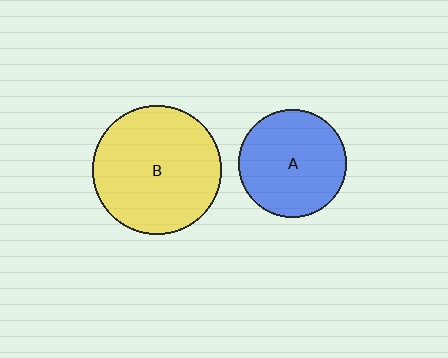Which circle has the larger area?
Circle B (yellow).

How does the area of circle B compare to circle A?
Approximately 1.4 times.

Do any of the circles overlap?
No, none of the circles overlap.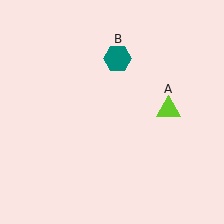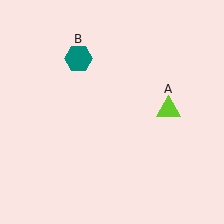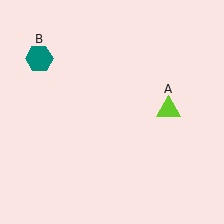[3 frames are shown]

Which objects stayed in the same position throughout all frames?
Lime triangle (object A) remained stationary.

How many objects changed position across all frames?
1 object changed position: teal hexagon (object B).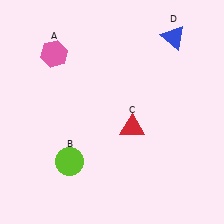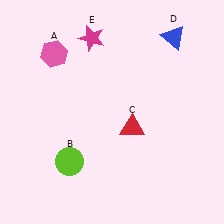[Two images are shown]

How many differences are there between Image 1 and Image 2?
There is 1 difference between the two images.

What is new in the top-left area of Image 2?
A magenta star (E) was added in the top-left area of Image 2.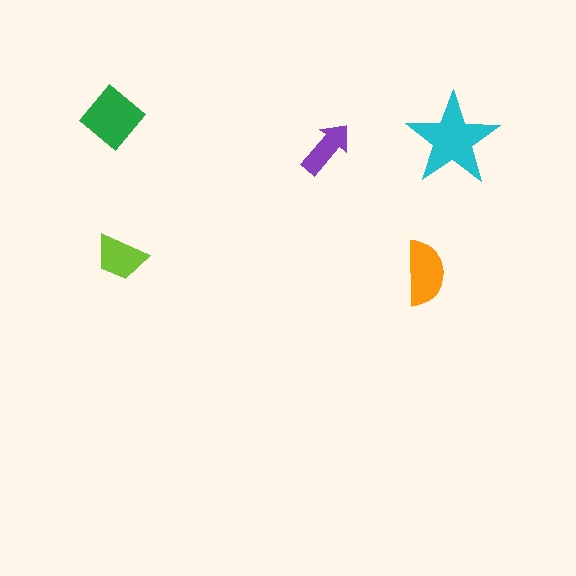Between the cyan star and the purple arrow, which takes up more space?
The cyan star.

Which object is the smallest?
The purple arrow.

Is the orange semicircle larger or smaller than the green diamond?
Smaller.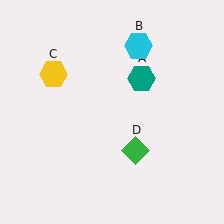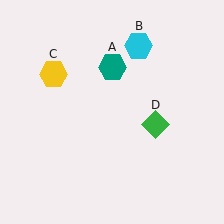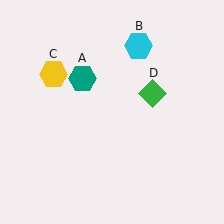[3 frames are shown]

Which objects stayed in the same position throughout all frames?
Cyan hexagon (object B) and yellow hexagon (object C) remained stationary.